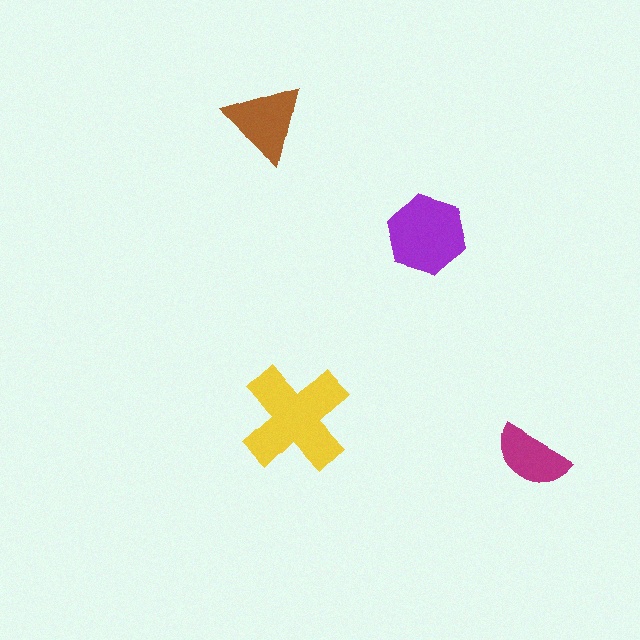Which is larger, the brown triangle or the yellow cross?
The yellow cross.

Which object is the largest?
The yellow cross.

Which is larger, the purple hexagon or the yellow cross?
The yellow cross.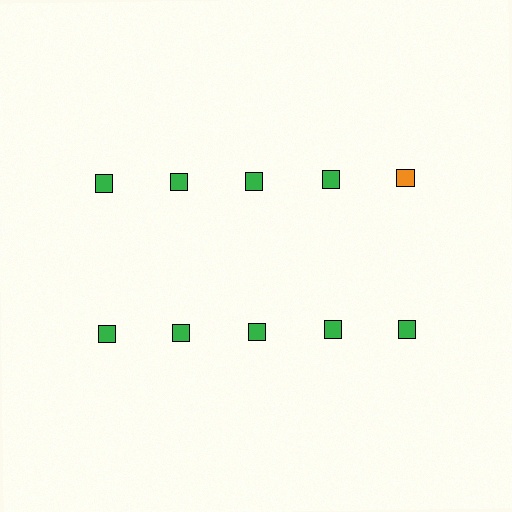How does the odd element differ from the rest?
It has a different color: orange instead of green.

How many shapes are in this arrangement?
There are 10 shapes arranged in a grid pattern.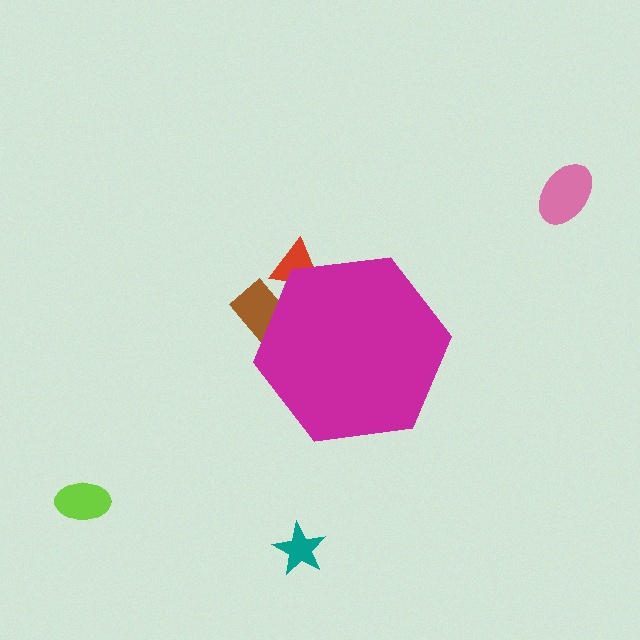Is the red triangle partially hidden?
Yes, the red triangle is partially hidden behind the magenta hexagon.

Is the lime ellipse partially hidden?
No, the lime ellipse is fully visible.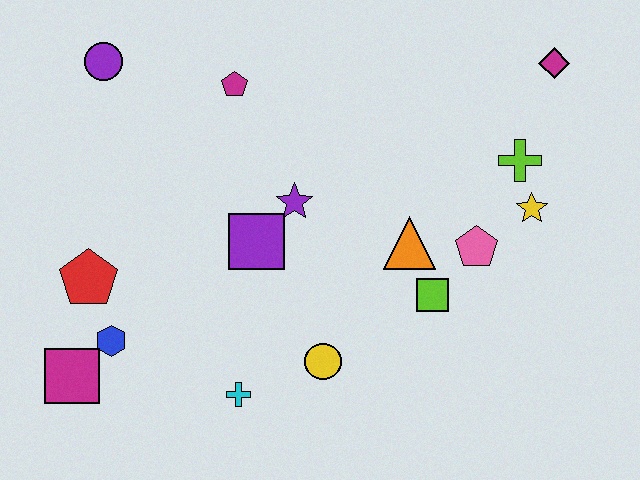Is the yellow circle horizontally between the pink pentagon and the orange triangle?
No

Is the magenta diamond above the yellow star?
Yes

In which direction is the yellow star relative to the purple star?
The yellow star is to the right of the purple star.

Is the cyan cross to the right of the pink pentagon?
No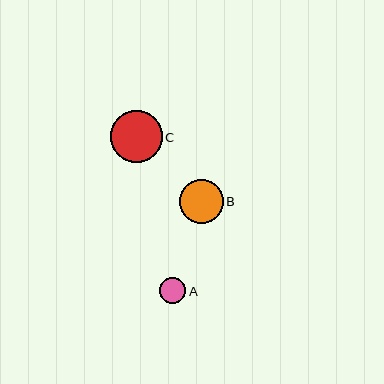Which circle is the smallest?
Circle A is the smallest with a size of approximately 27 pixels.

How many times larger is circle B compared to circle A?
Circle B is approximately 1.7 times the size of circle A.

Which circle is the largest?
Circle C is the largest with a size of approximately 52 pixels.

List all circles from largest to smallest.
From largest to smallest: C, B, A.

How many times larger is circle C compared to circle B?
Circle C is approximately 1.2 times the size of circle B.